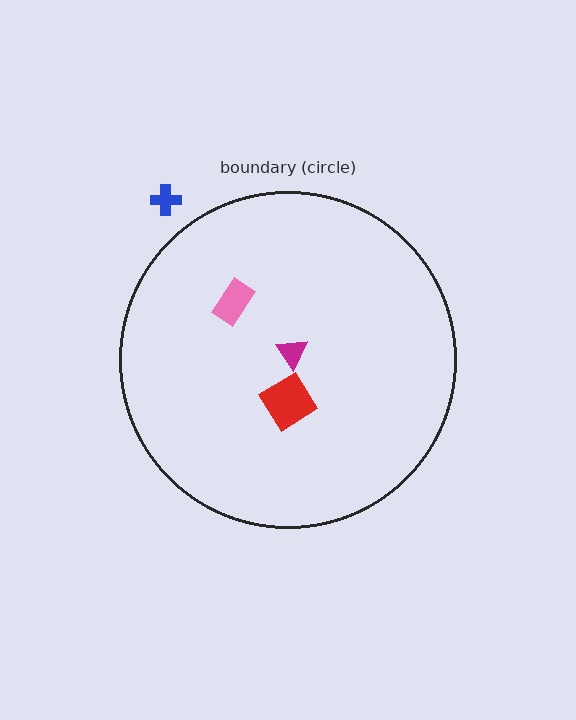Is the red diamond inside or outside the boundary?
Inside.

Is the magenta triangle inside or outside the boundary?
Inside.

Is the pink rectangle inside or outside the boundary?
Inside.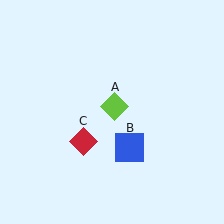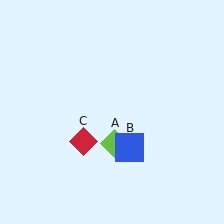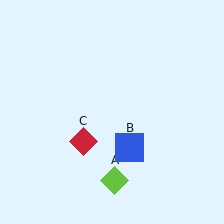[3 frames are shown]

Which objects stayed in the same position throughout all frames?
Blue square (object B) and red diamond (object C) remained stationary.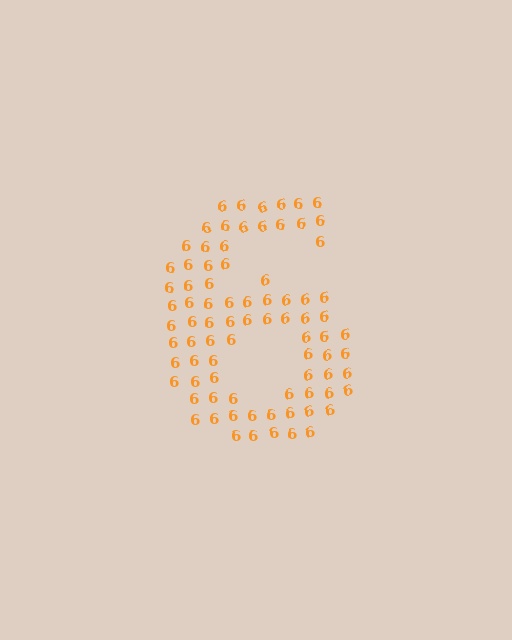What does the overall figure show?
The overall figure shows the digit 6.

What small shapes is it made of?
It is made of small digit 6's.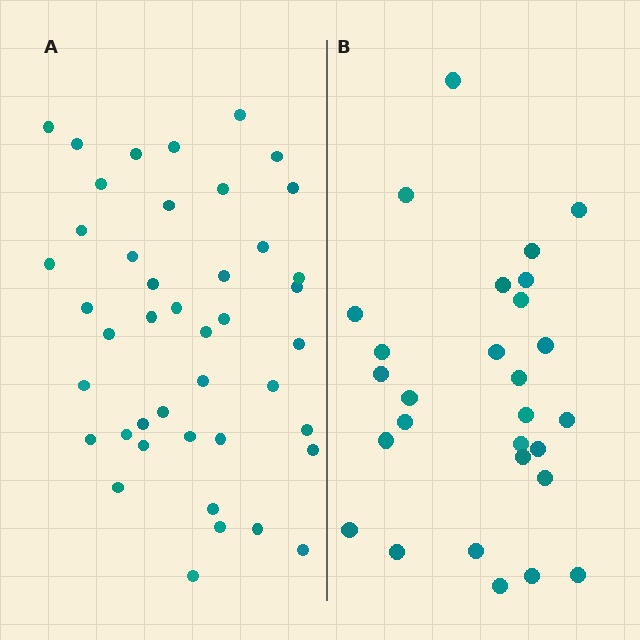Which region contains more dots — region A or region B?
Region A (the left region) has more dots.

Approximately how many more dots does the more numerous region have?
Region A has approximately 15 more dots than region B.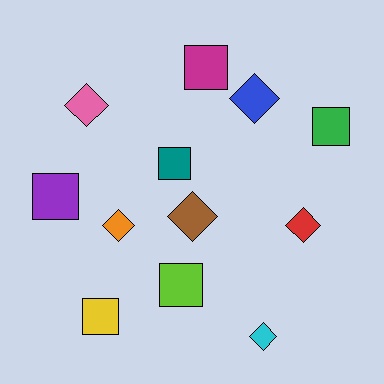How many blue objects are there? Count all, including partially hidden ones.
There is 1 blue object.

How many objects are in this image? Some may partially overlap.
There are 12 objects.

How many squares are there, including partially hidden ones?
There are 6 squares.